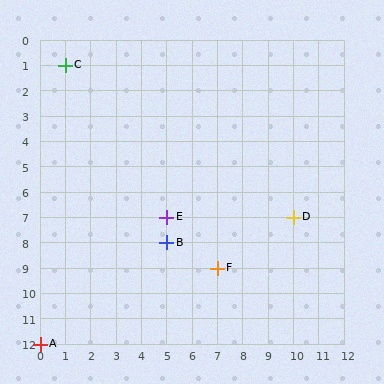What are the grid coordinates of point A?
Point A is at grid coordinates (0, 12).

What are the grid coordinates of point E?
Point E is at grid coordinates (5, 7).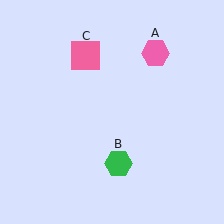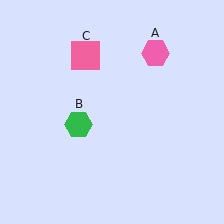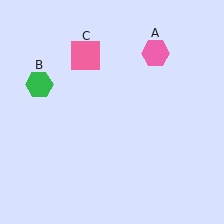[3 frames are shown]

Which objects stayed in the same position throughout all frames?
Pink hexagon (object A) and pink square (object C) remained stationary.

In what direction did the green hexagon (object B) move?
The green hexagon (object B) moved up and to the left.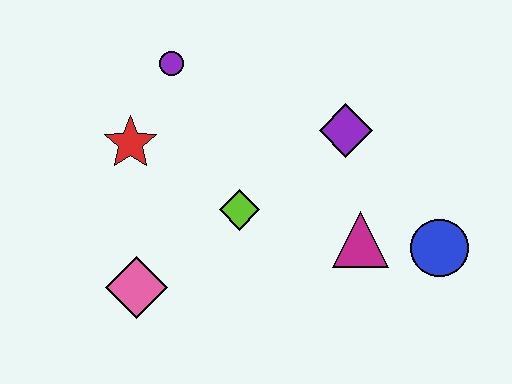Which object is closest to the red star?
The purple circle is closest to the red star.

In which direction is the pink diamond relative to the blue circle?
The pink diamond is to the left of the blue circle.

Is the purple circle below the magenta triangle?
No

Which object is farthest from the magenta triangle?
The purple circle is farthest from the magenta triangle.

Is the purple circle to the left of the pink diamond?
No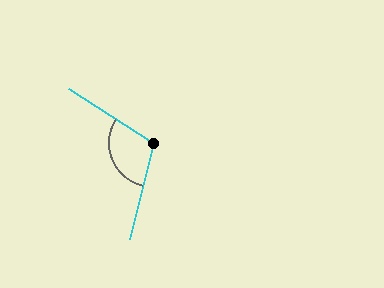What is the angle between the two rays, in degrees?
Approximately 109 degrees.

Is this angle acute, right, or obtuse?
It is obtuse.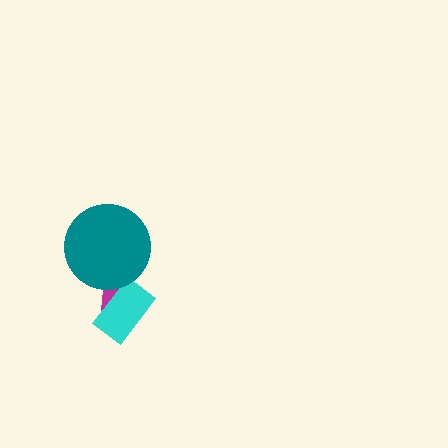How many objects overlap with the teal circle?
1 object overlaps with the teal circle.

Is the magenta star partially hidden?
Yes, it is partially covered by another shape.